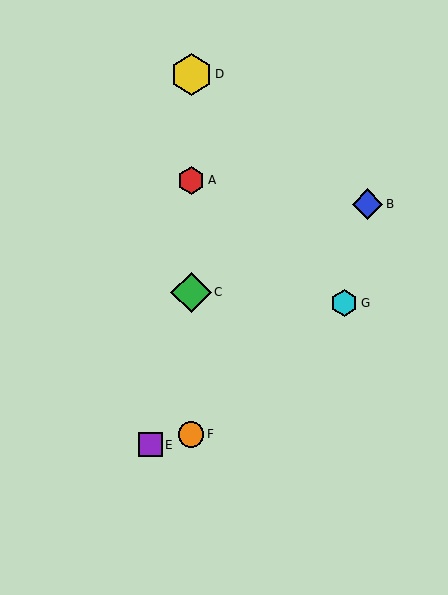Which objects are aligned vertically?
Objects A, C, D, F are aligned vertically.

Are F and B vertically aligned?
No, F is at x≈191 and B is at x≈367.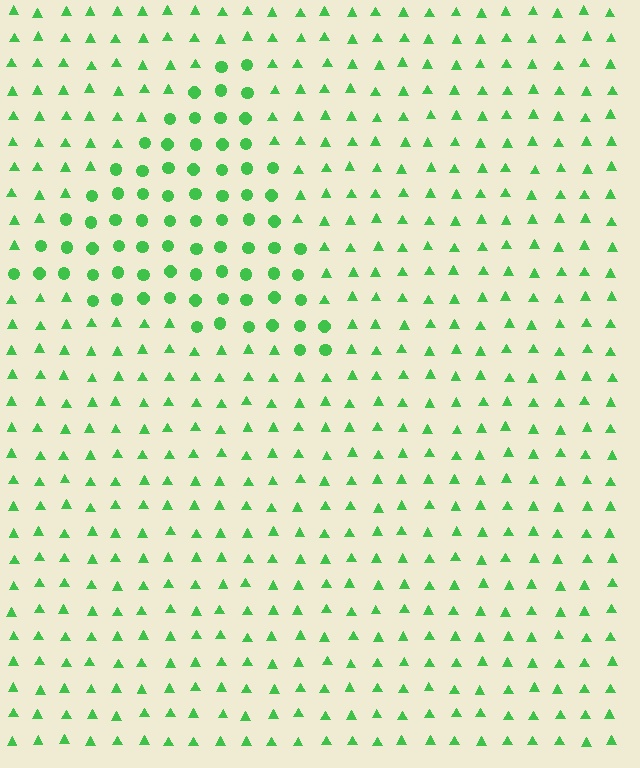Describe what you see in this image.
The image is filled with small green elements arranged in a uniform grid. A triangle-shaped region contains circles, while the surrounding area contains triangles. The boundary is defined purely by the change in element shape.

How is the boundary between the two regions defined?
The boundary is defined by a change in element shape: circles inside vs. triangles outside. All elements share the same color and spacing.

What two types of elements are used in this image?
The image uses circles inside the triangle region and triangles outside it.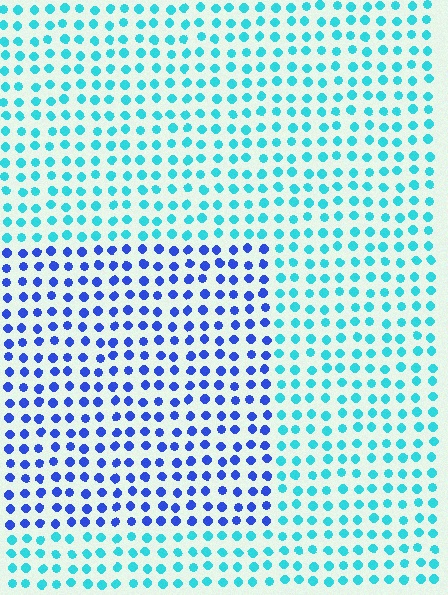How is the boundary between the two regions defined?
The boundary is defined purely by a slight shift in hue (about 48 degrees). Spacing, size, and orientation are identical on both sides.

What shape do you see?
I see a rectangle.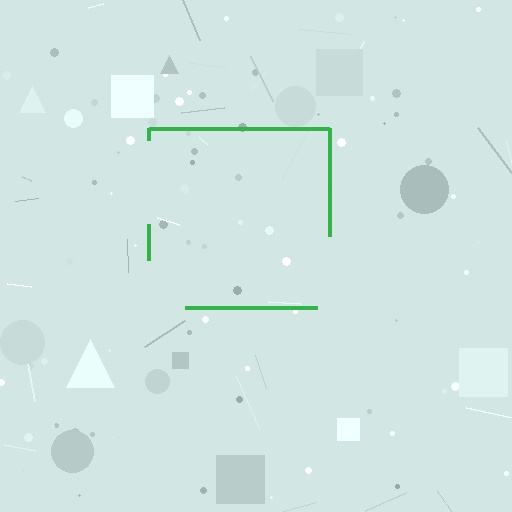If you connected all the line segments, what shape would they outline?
They would outline a square.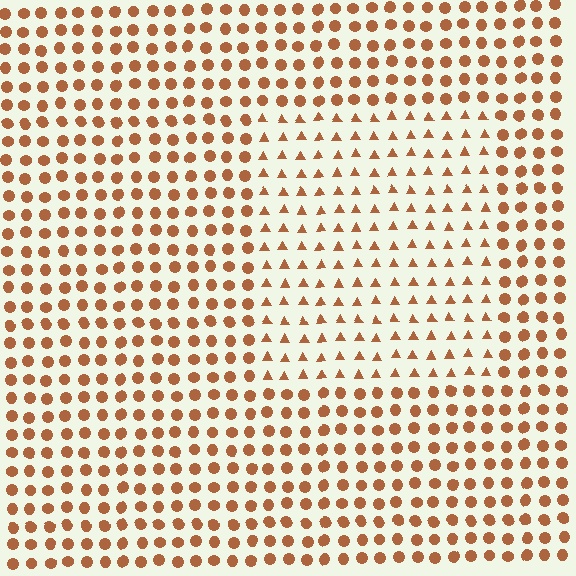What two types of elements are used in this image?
The image uses triangles inside the rectangle region and circles outside it.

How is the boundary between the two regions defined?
The boundary is defined by a change in element shape: triangles inside vs. circles outside. All elements share the same color and spacing.